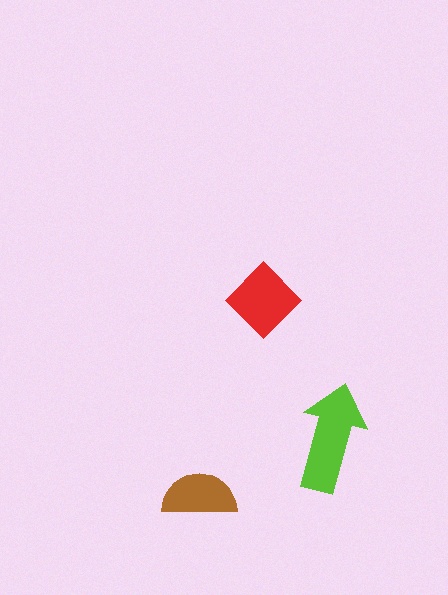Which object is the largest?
The lime arrow.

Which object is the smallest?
The brown semicircle.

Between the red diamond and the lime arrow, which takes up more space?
The lime arrow.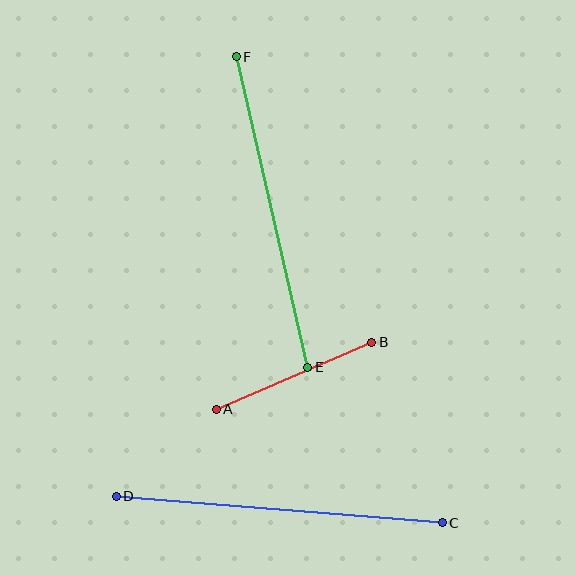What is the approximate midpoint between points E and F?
The midpoint is at approximately (272, 212) pixels.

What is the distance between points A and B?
The distance is approximately 169 pixels.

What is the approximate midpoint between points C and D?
The midpoint is at approximately (279, 509) pixels.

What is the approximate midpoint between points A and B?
The midpoint is at approximately (294, 376) pixels.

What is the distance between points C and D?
The distance is approximately 327 pixels.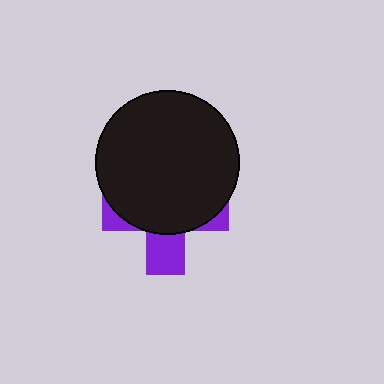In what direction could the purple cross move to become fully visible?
The purple cross could move down. That would shift it out from behind the black circle entirely.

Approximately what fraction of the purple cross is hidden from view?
Roughly 68% of the purple cross is hidden behind the black circle.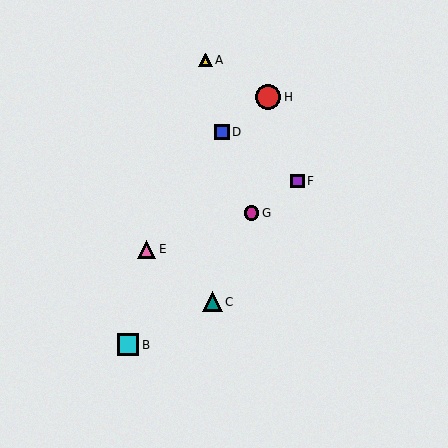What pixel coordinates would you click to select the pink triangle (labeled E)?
Click at (146, 249) to select the pink triangle E.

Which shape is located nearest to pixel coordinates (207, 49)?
The yellow triangle (labeled A) at (206, 60) is nearest to that location.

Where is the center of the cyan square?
The center of the cyan square is at (128, 345).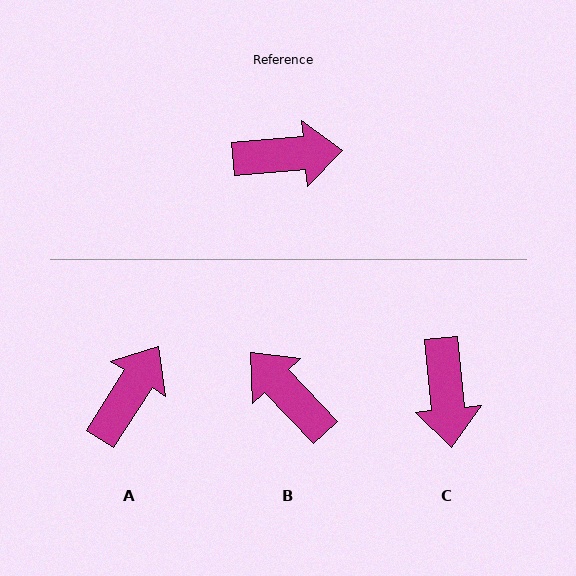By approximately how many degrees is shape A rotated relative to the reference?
Approximately 53 degrees counter-clockwise.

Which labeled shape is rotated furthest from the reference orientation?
B, about 129 degrees away.